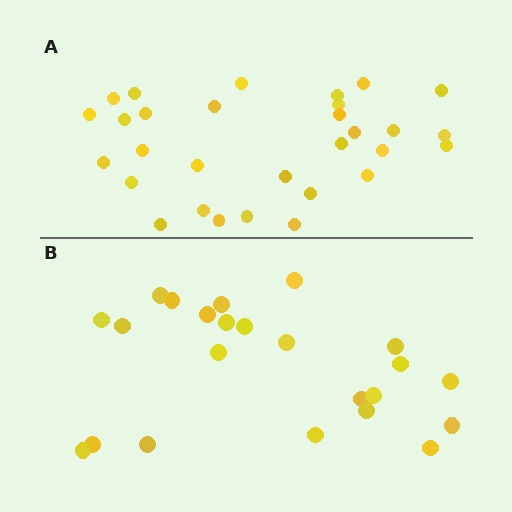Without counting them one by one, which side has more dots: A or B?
Region A (the top region) has more dots.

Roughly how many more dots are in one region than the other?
Region A has roughly 8 or so more dots than region B.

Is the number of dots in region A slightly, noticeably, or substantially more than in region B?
Region A has noticeably more, but not dramatically so. The ratio is roughly 1.3 to 1.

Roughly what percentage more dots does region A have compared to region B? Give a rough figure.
About 30% more.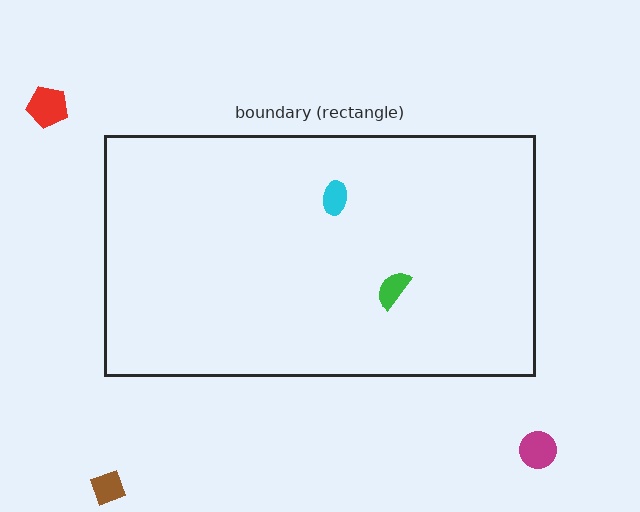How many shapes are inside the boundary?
2 inside, 3 outside.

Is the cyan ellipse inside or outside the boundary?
Inside.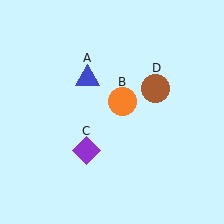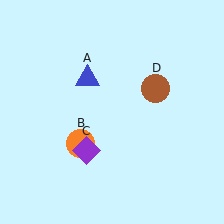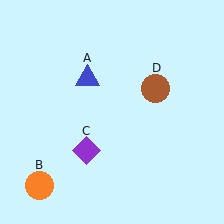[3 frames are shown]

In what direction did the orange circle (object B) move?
The orange circle (object B) moved down and to the left.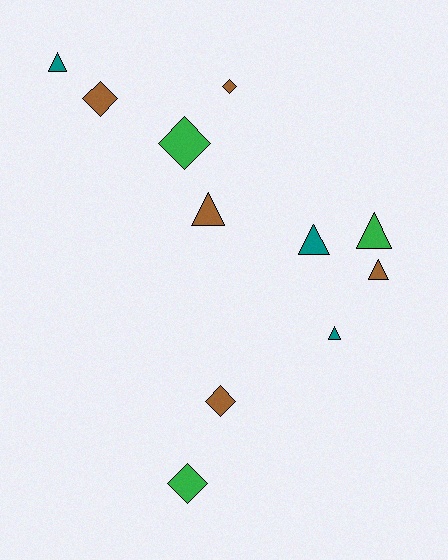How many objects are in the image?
There are 11 objects.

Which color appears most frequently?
Brown, with 5 objects.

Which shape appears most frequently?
Triangle, with 6 objects.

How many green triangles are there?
There is 1 green triangle.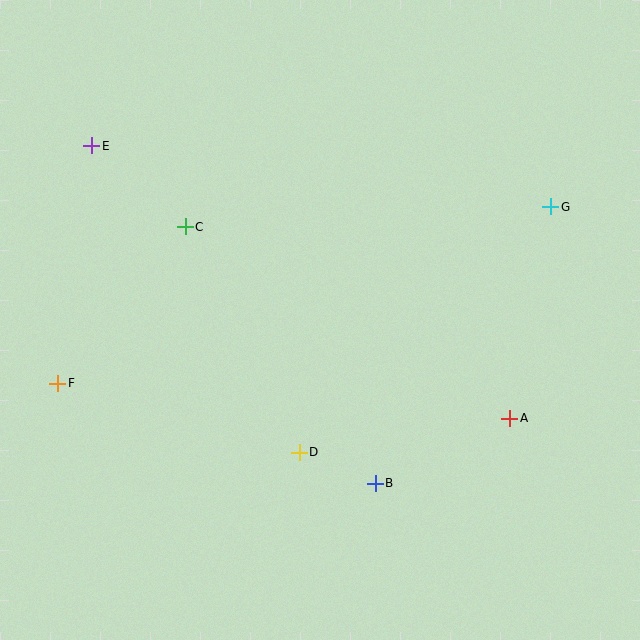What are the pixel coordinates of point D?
Point D is at (299, 452).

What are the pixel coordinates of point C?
Point C is at (185, 227).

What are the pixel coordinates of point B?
Point B is at (375, 483).